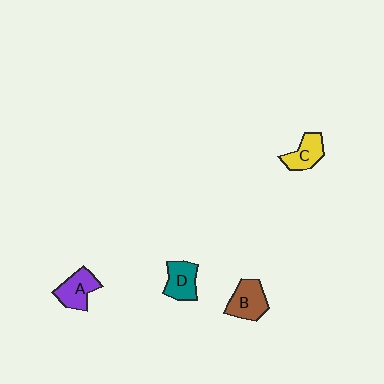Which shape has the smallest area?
Shape C (yellow).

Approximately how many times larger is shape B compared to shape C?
Approximately 1.3 times.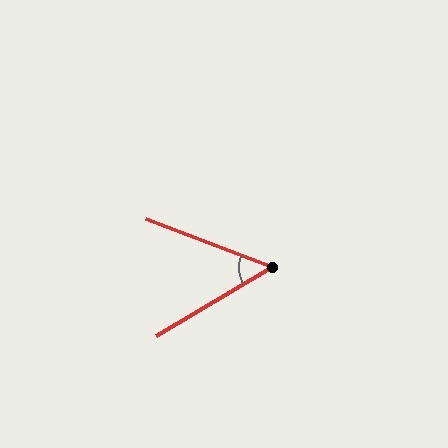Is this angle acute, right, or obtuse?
It is acute.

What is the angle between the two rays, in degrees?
Approximately 52 degrees.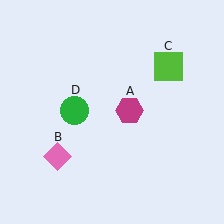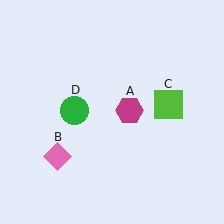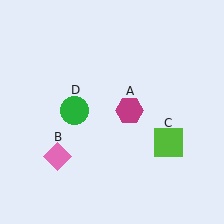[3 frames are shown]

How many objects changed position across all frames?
1 object changed position: lime square (object C).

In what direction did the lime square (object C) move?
The lime square (object C) moved down.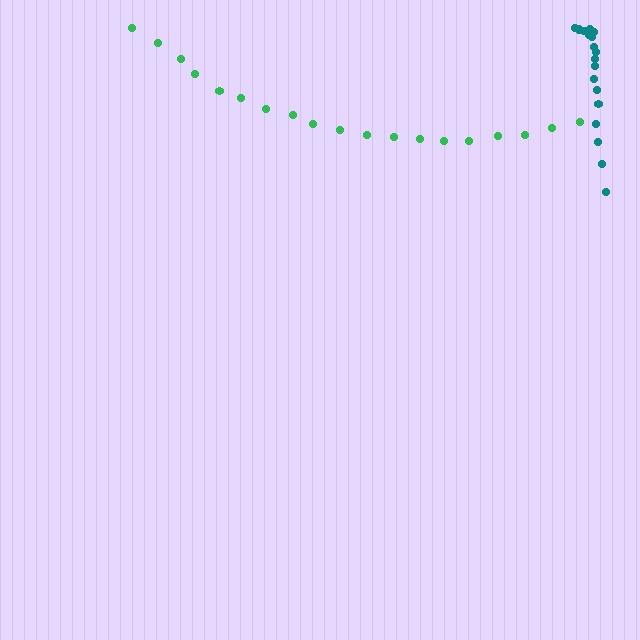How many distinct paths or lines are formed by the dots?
There are 2 distinct paths.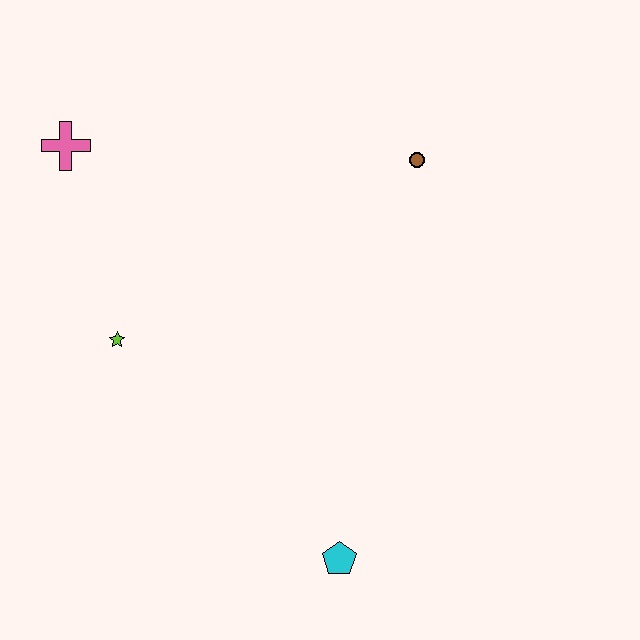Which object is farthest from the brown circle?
The cyan pentagon is farthest from the brown circle.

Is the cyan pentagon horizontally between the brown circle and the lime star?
Yes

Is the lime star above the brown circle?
No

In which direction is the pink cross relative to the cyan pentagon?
The pink cross is above the cyan pentagon.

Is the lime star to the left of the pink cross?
No